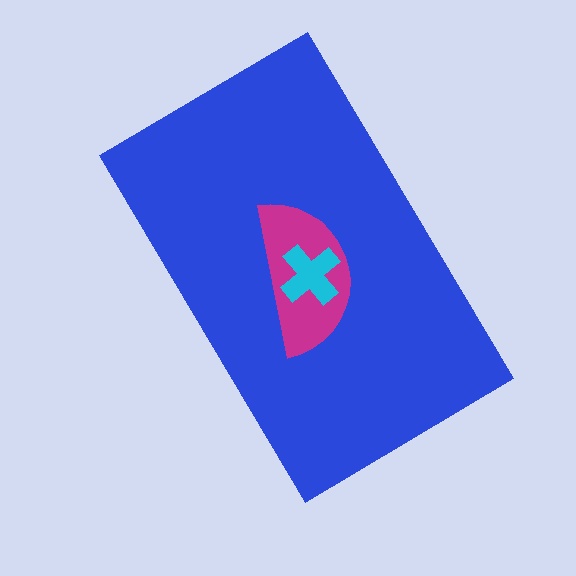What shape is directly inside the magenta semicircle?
The cyan cross.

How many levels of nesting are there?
3.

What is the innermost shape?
The cyan cross.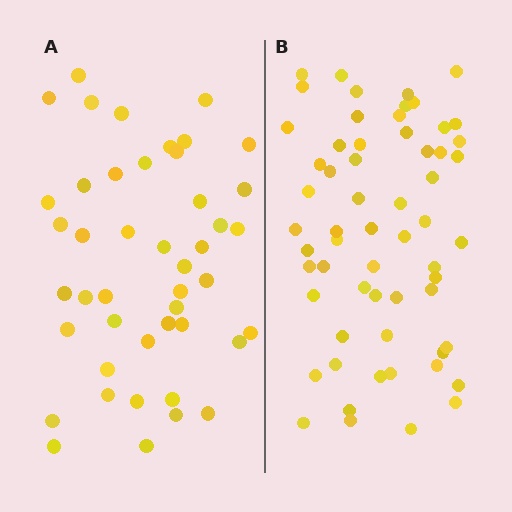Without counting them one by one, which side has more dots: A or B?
Region B (the right region) has more dots.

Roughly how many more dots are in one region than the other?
Region B has approximately 15 more dots than region A.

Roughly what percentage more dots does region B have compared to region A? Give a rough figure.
About 35% more.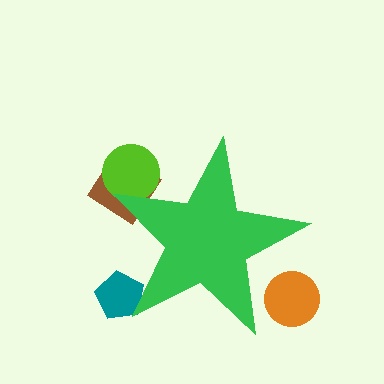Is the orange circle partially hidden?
Yes, the orange circle is partially hidden behind the green star.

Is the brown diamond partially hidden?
Yes, the brown diamond is partially hidden behind the green star.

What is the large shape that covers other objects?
A green star.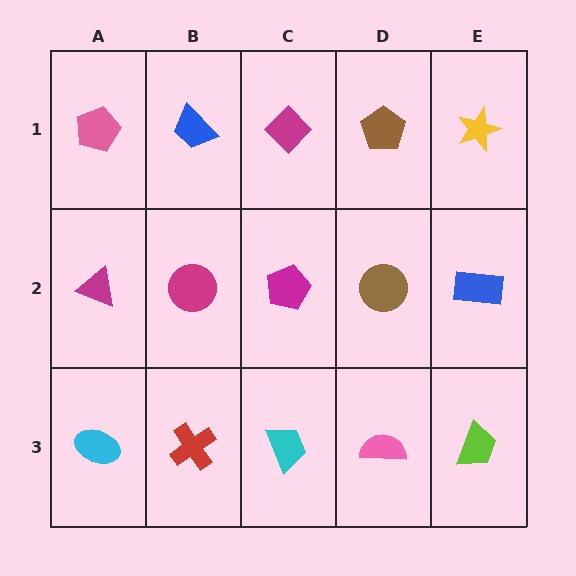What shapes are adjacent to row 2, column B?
A blue trapezoid (row 1, column B), a red cross (row 3, column B), a magenta triangle (row 2, column A), a magenta pentagon (row 2, column C).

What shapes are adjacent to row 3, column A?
A magenta triangle (row 2, column A), a red cross (row 3, column B).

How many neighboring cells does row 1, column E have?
2.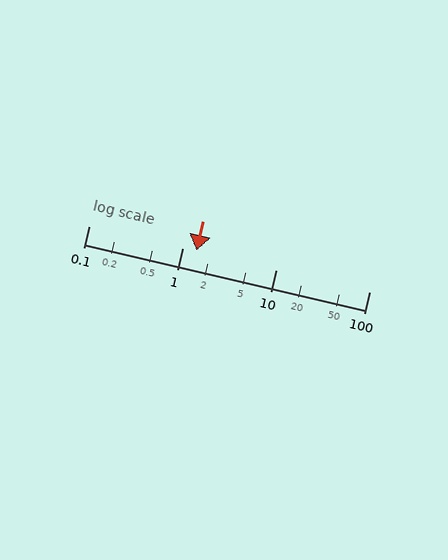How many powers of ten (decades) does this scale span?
The scale spans 3 decades, from 0.1 to 100.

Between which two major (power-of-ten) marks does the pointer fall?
The pointer is between 1 and 10.